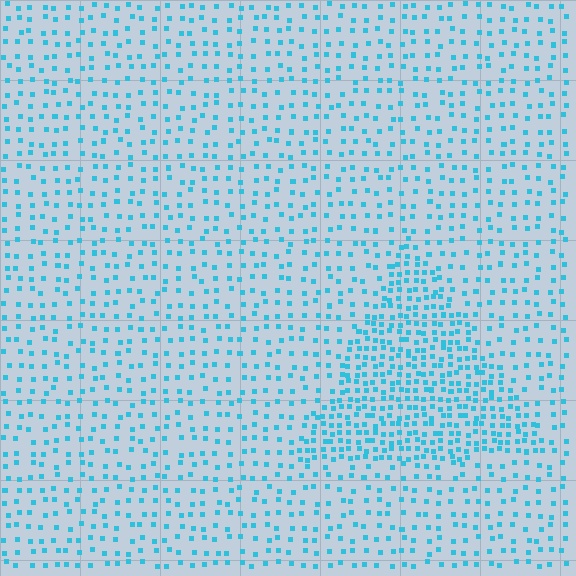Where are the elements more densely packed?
The elements are more densely packed inside the triangle boundary.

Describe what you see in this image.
The image contains small cyan elements arranged at two different densities. A triangle-shaped region is visible where the elements are more densely packed than the surrounding area.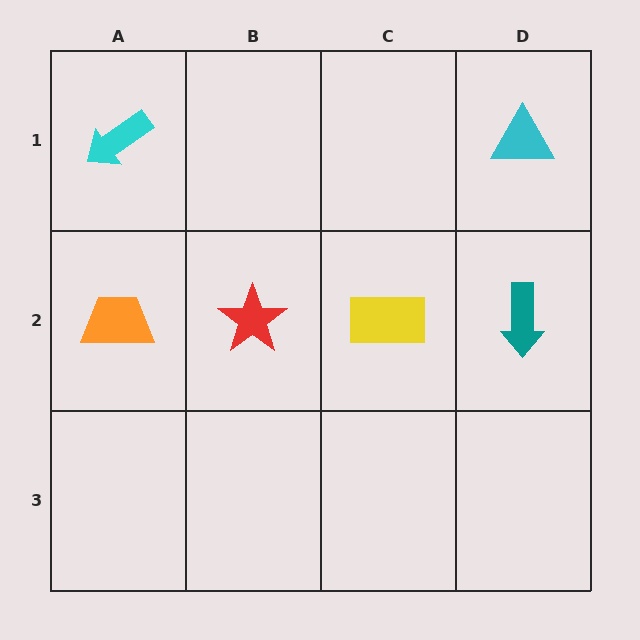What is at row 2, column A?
An orange trapezoid.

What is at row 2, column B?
A red star.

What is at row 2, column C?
A yellow rectangle.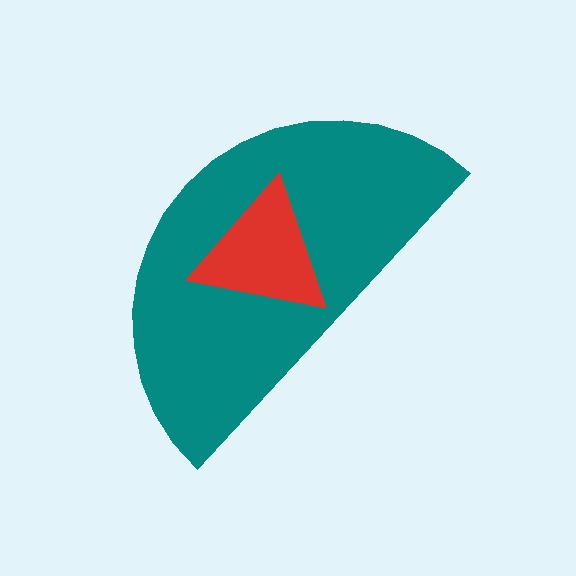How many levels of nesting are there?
2.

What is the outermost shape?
The teal semicircle.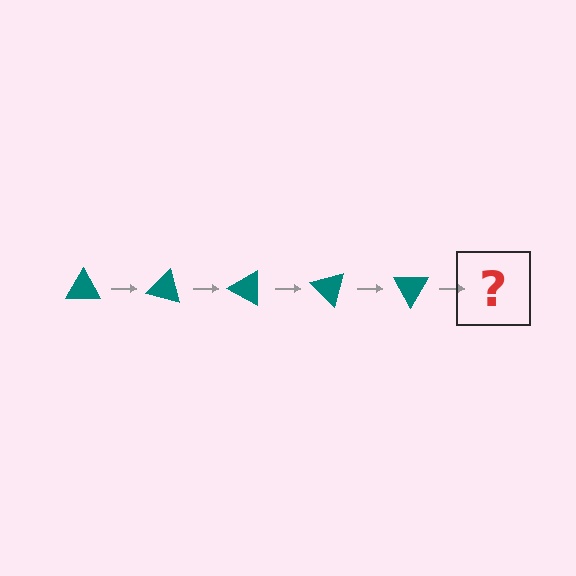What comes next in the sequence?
The next element should be a teal triangle rotated 75 degrees.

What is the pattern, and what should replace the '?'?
The pattern is that the triangle rotates 15 degrees each step. The '?' should be a teal triangle rotated 75 degrees.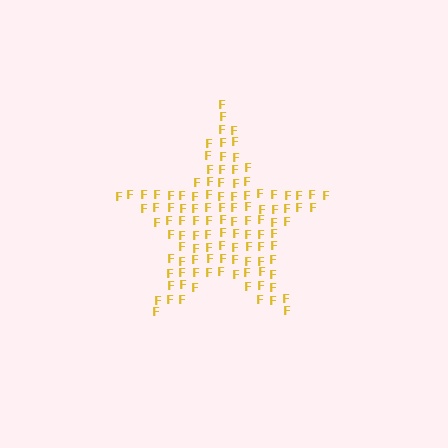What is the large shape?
The large shape is a star.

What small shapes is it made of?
It is made of small letter F's.